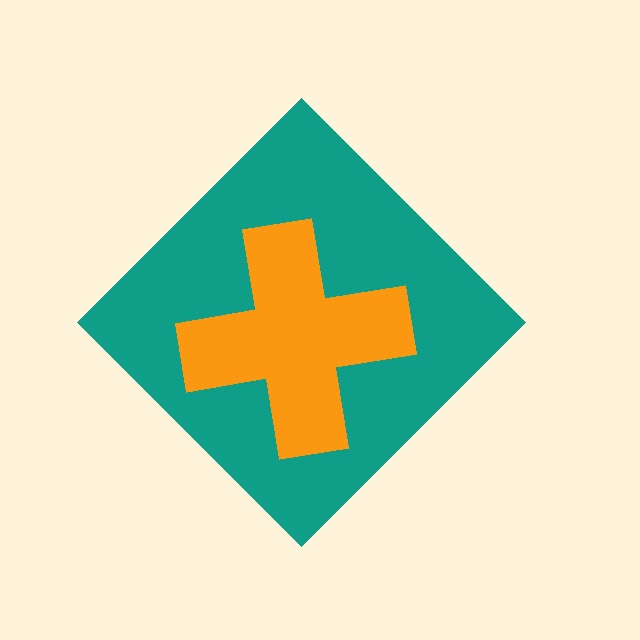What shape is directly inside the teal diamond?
The orange cross.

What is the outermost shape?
The teal diamond.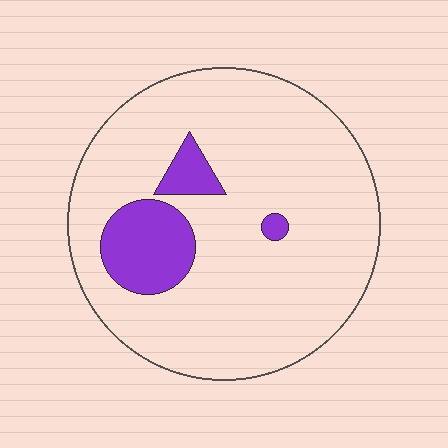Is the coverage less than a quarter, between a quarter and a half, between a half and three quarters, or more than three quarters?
Less than a quarter.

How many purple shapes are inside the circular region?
3.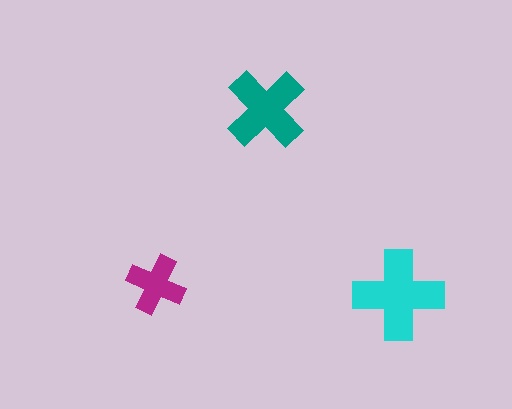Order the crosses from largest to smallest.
the cyan one, the teal one, the magenta one.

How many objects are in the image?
There are 3 objects in the image.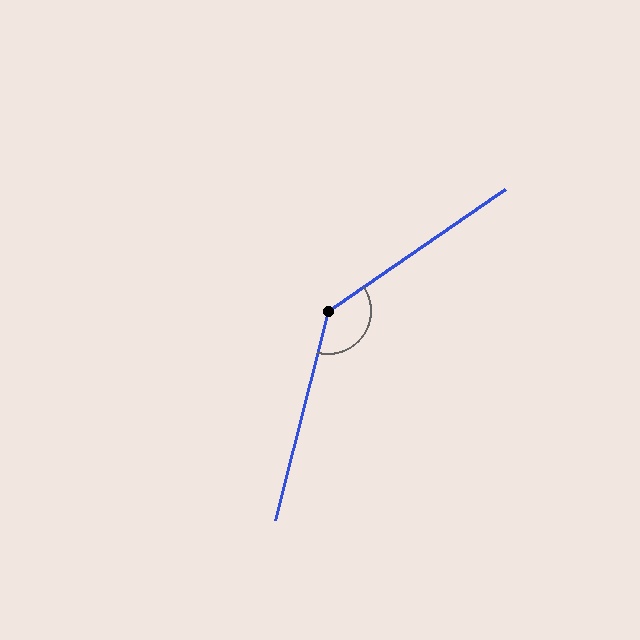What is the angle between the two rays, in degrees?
Approximately 139 degrees.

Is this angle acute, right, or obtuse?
It is obtuse.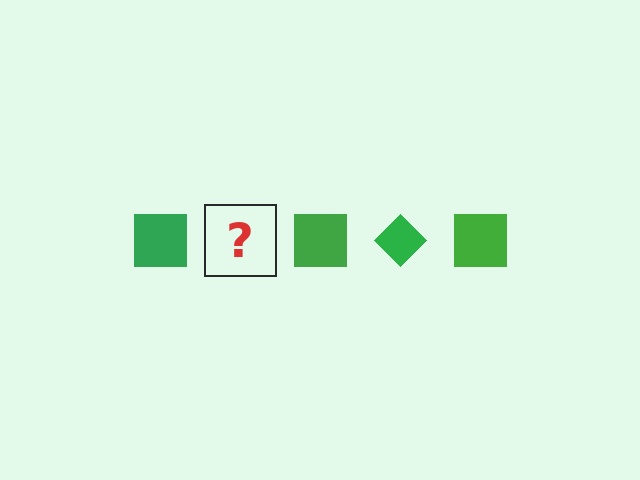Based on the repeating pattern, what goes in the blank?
The blank should be a green diamond.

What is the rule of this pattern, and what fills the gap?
The rule is that the pattern cycles through square, diamond shapes in green. The gap should be filled with a green diamond.